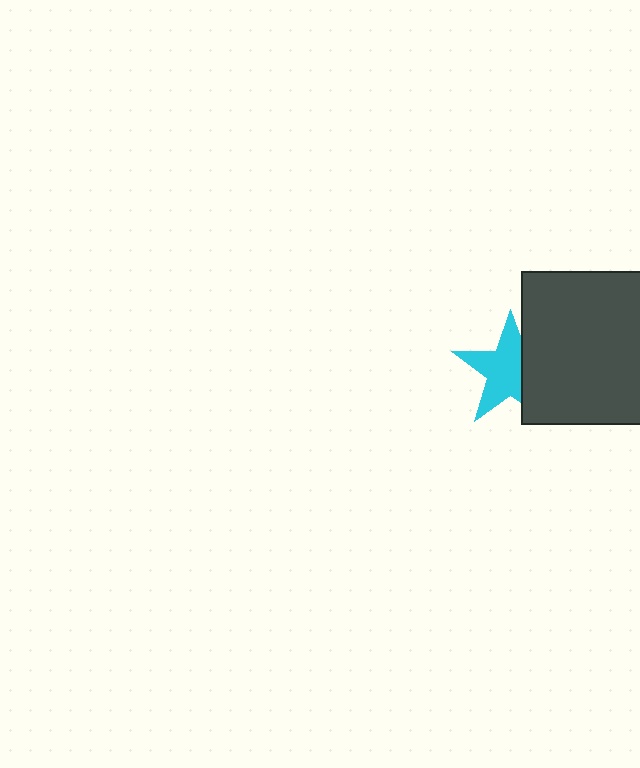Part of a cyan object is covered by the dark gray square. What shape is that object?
It is a star.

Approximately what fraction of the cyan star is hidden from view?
Roughly 32% of the cyan star is hidden behind the dark gray square.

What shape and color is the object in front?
The object in front is a dark gray square.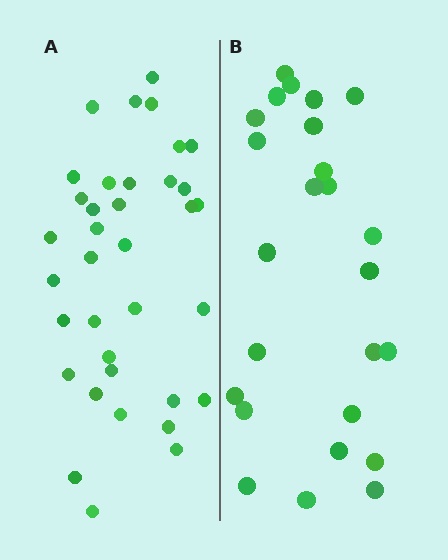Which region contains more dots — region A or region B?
Region A (the left region) has more dots.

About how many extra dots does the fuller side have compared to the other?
Region A has roughly 12 or so more dots than region B.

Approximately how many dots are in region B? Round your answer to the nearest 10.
About 20 dots. (The exact count is 25, which rounds to 20.)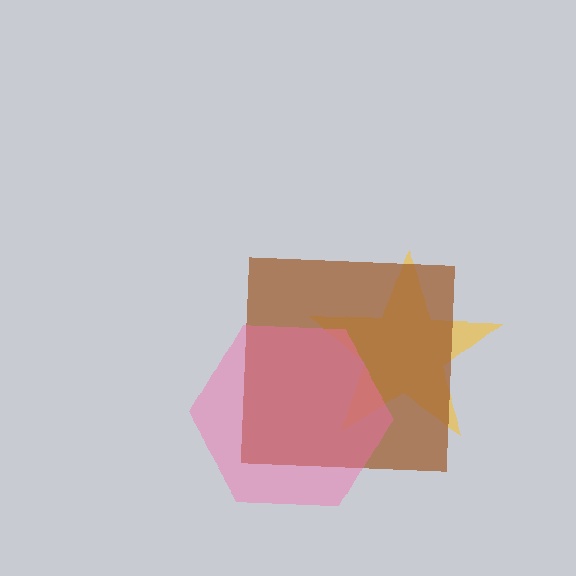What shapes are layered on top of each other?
The layered shapes are: a yellow star, a brown square, a pink hexagon.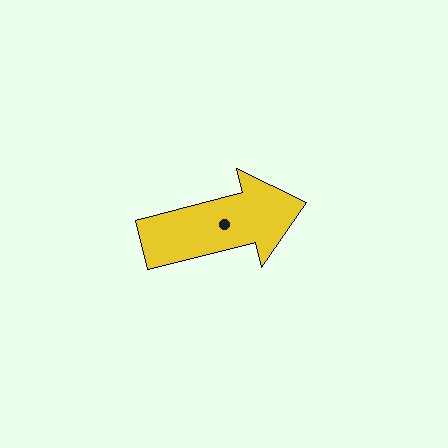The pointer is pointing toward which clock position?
Roughly 3 o'clock.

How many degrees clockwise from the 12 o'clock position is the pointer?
Approximately 76 degrees.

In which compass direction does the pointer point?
East.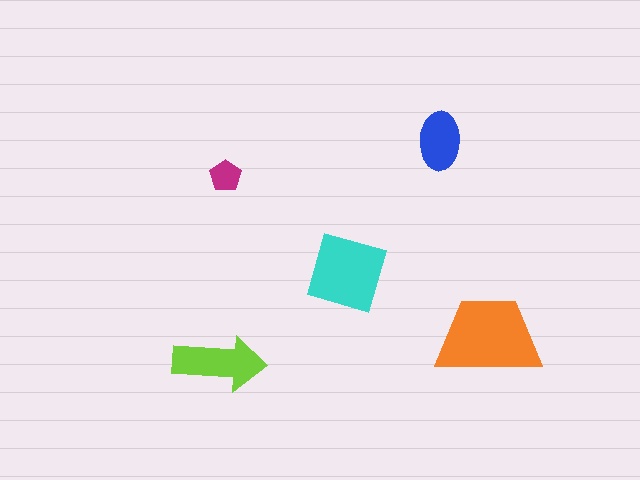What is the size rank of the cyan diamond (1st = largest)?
2nd.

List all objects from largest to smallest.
The orange trapezoid, the cyan diamond, the lime arrow, the blue ellipse, the magenta pentagon.